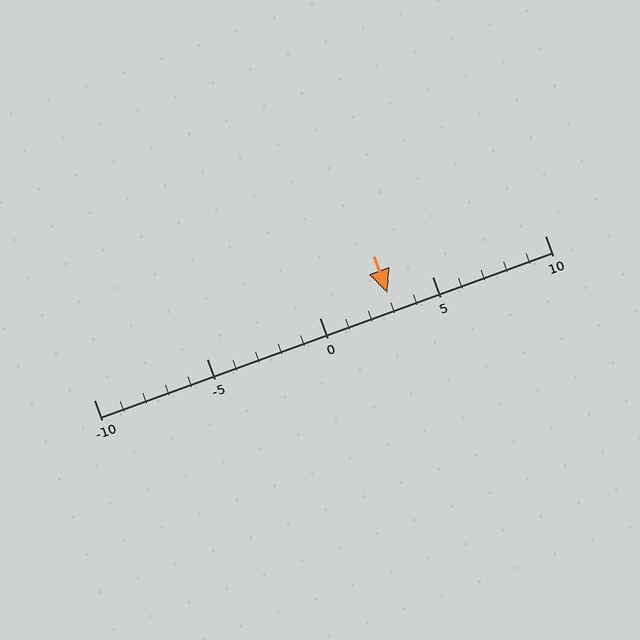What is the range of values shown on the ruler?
The ruler shows values from -10 to 10.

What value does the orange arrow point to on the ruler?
The orange arrow points to approximately 3.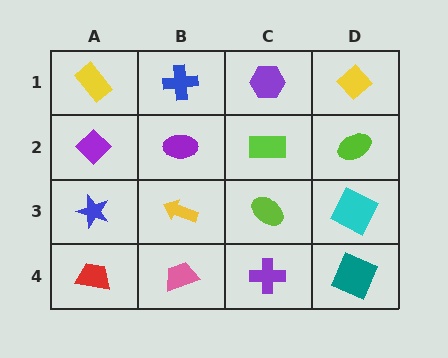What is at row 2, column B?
A purple ellipse.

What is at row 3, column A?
A blue star.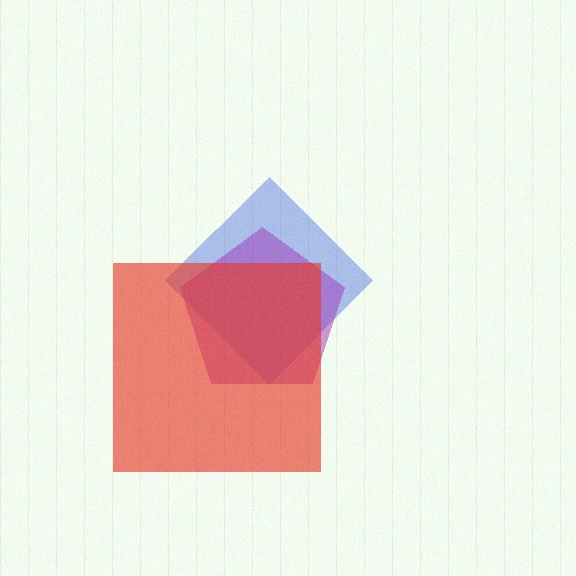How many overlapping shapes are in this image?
There are 3 overlapping shapes in the image.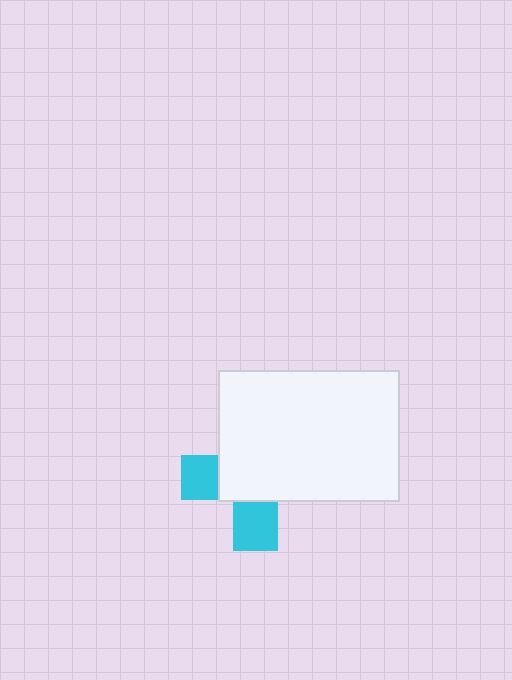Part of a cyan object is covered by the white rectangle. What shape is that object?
It is a cross.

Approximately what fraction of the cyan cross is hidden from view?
Roughly 66% of the cyan cross is hidden behind the white rectangle.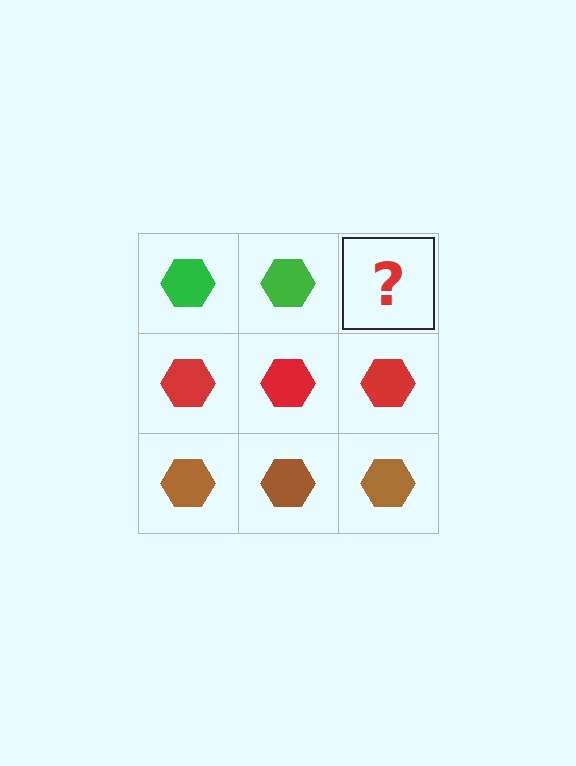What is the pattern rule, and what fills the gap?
The rule is that each row has a consistent color. The gap should be filled with a green hexagon.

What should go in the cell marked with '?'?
The missing cell should contain a green hexagon.